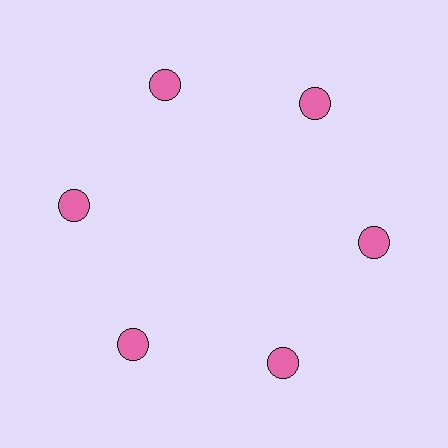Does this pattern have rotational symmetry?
Yes, this pattern has 6-fold rotational symmetry. It looks the same after rotating 60 degrees around the center.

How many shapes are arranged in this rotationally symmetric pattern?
There are 6 shapes, arranged in 6 groups of 1.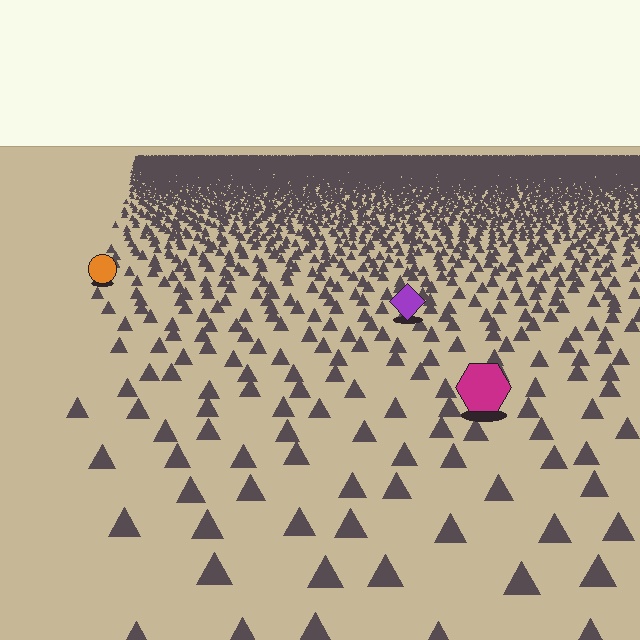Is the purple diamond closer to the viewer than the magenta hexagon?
No. The magenta hexagon is closer — you can tell from the texture gradient: the ground texture is coarser near it.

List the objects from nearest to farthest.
From nearest to farthest: the magenta hexagon, the purple diamond, the orange circle.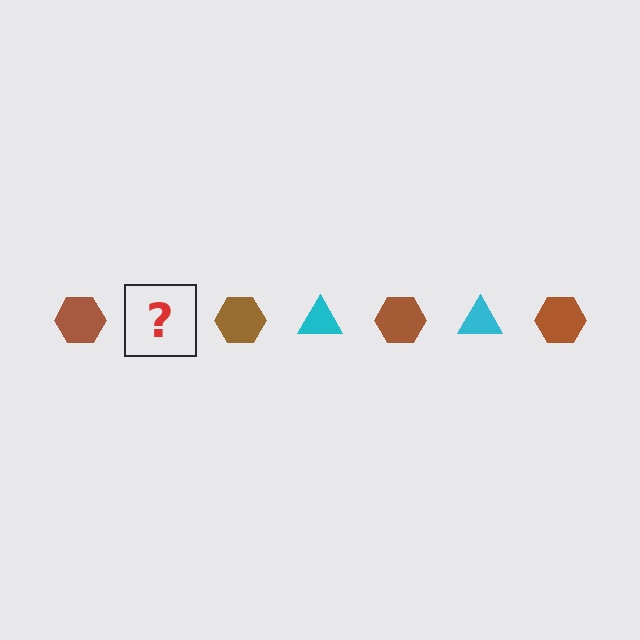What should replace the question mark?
The question mark should be replaced with a cyan triangle.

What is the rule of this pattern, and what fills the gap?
The rule is that the pattern alternates between brown hexagon and cyan triangle. The gap should be filled with a cyan triangle.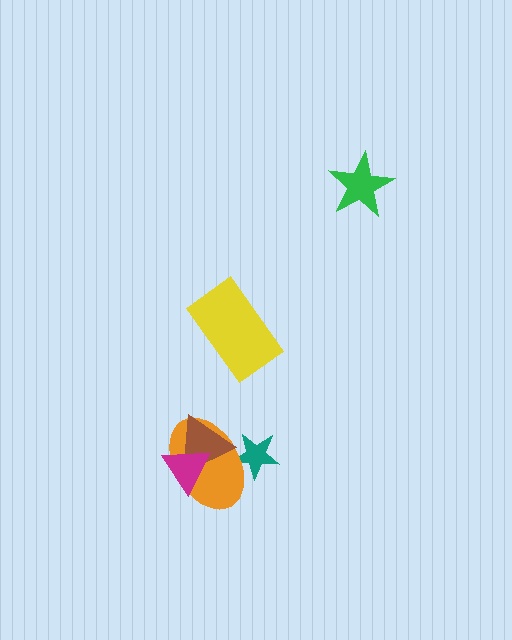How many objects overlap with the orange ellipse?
3 objects overlap with the orange ellipse.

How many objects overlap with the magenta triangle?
2 objects overlap with the magenta triangle.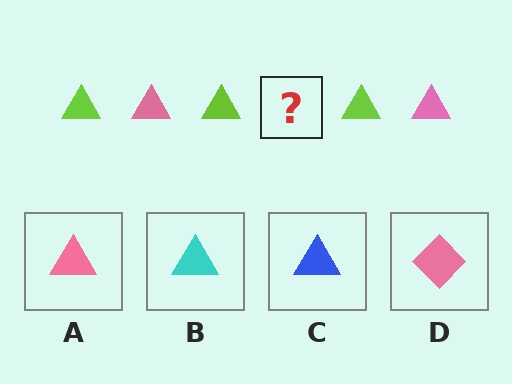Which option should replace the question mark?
Option A.